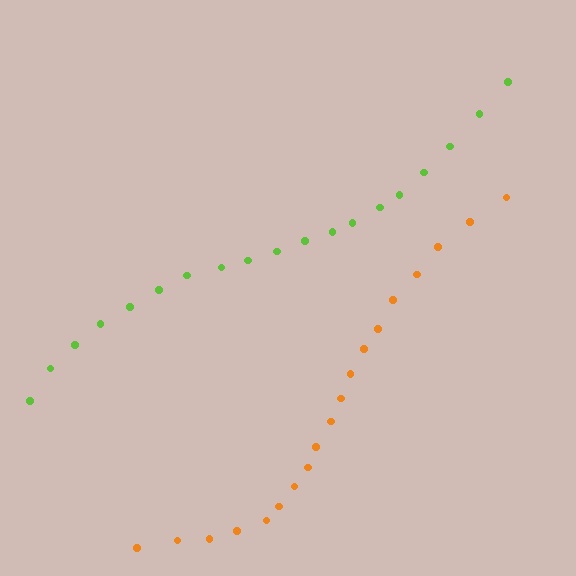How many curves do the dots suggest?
There are 2 distinct paths.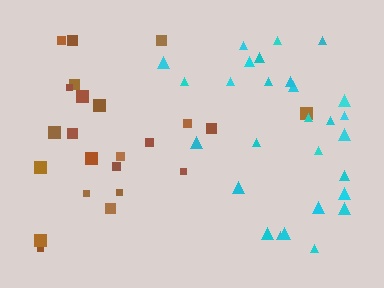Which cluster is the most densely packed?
Cyan.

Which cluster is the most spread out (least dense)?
Brown.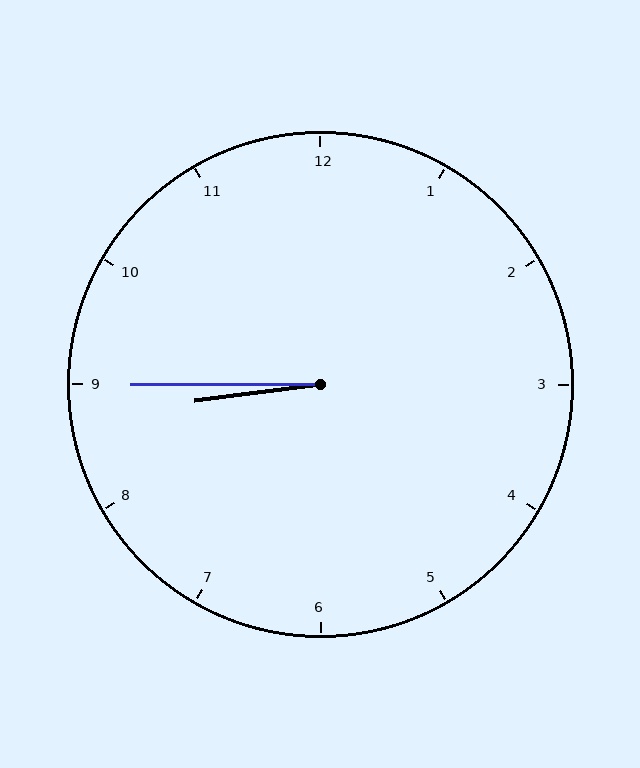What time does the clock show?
8:45.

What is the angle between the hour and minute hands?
Approximately 8 degrees.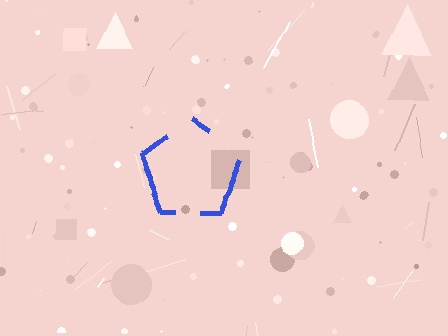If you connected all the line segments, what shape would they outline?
They would outline a pentagon.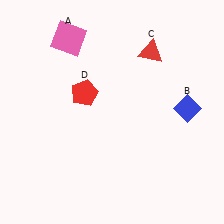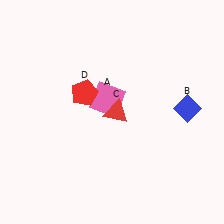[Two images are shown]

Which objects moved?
The objects that moved are: the pink square (A), the red triangle (C).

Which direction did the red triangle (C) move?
The red triangle (C) moved down.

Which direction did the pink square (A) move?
The pink square (A) moved down.